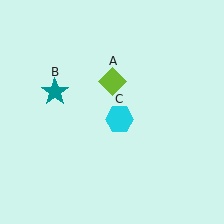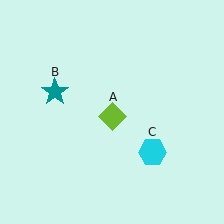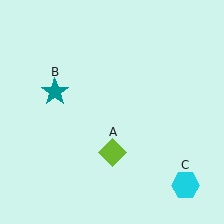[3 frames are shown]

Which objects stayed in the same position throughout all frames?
Teal star (object B) remained stationary.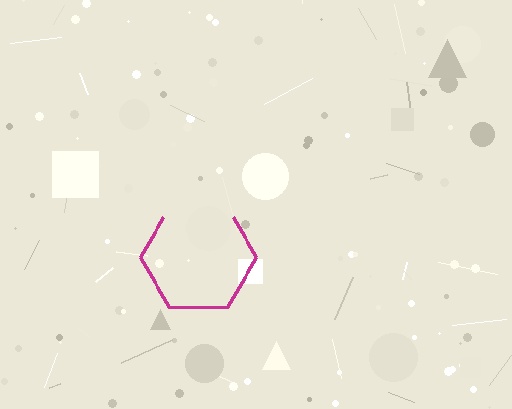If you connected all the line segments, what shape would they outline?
They would outline a hexagon.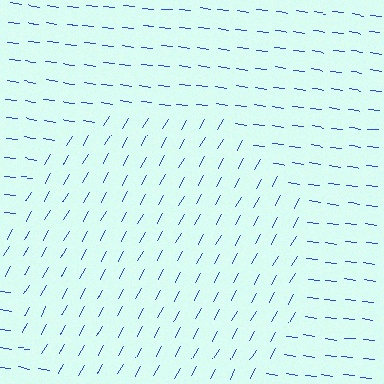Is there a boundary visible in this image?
Yes, there is a texture boundary formed by a change in line orientation.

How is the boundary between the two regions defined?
The boundary is defined purely by a change in line orientation (approximately 68 degrees difference). All lines are the same color and thickness.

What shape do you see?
I see a circle.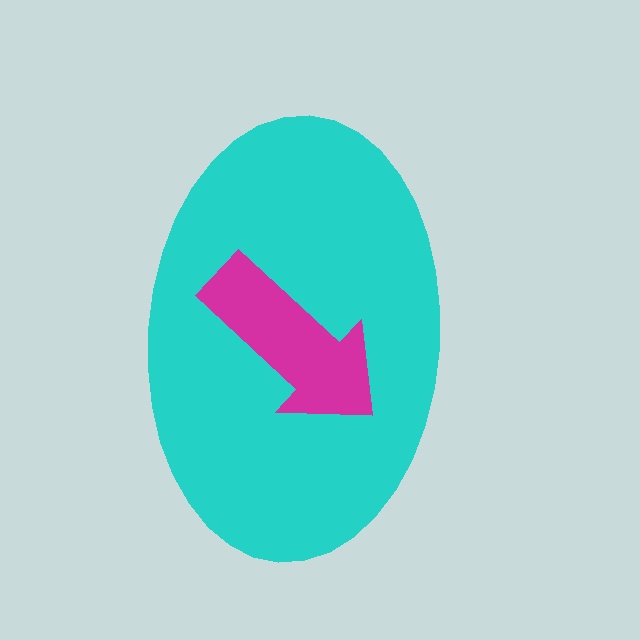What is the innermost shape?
The magenta arrow.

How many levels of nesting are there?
2.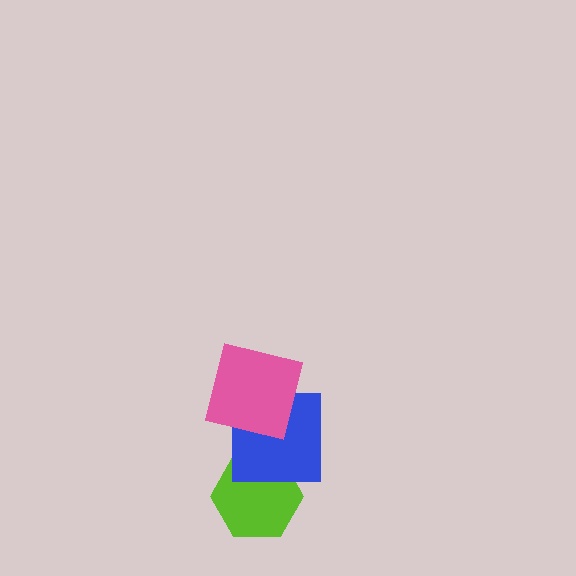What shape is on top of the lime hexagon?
The blue square is on top of the lime hexagon.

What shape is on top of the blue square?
The pink square is on top of the blue square.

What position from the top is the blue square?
The blue square is 2nd from the top.